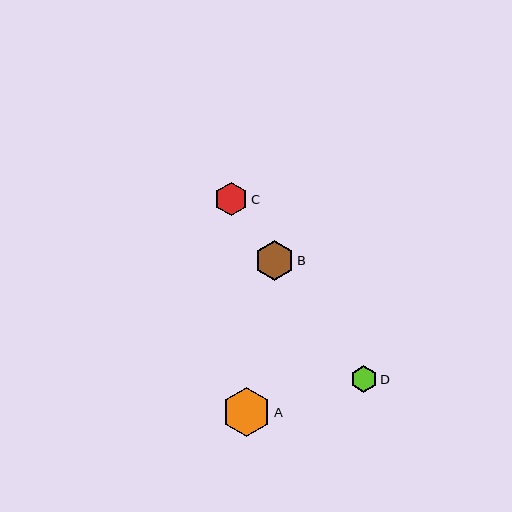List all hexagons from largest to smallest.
From largest to smallest: A, B, C, D.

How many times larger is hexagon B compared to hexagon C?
Hexagon B is approximately 1.2 times the size of hexagon C.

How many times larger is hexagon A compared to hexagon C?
Hexagon A is approximately 1.5 times the size of hexagon C.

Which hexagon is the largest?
Hexagon A is the largest with a size of approximately 49 pixels.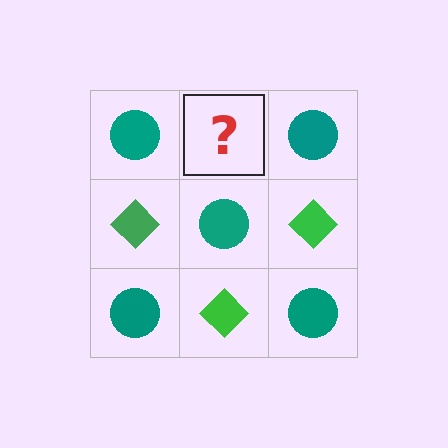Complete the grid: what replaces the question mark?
The question mark should be replaced with a green diamond.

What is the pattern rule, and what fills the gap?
The rule is that it alternates teal circle and green diamond in a checkerboard pattern. The gap should be filled with a green diamond.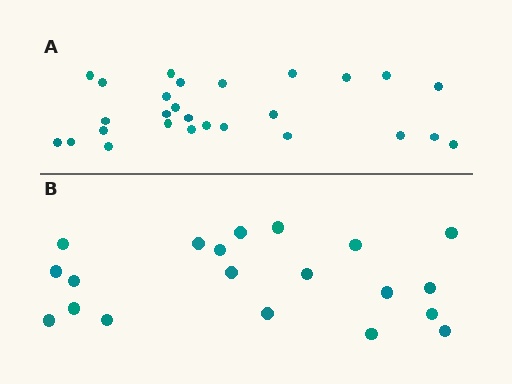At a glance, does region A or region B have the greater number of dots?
Region A (the top region) has more dots.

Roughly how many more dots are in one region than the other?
Region A has roughly 8 or so more dots than region B.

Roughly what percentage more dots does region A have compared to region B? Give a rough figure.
About 35% more.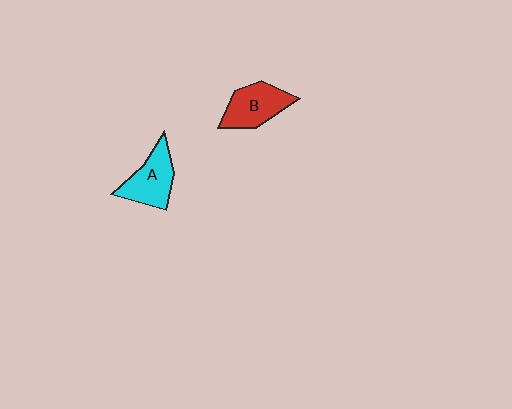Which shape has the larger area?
Shape B (red).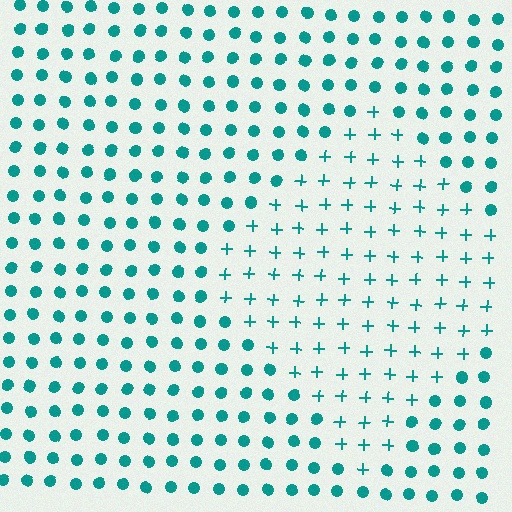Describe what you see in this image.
The image is filled with small teal elements arranged in a uniform grid. A diamond-shaped region contains plus signs, while the surrounding area contains circles. The boundary is defined purely by the change in element shape.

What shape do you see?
I see a diamond.